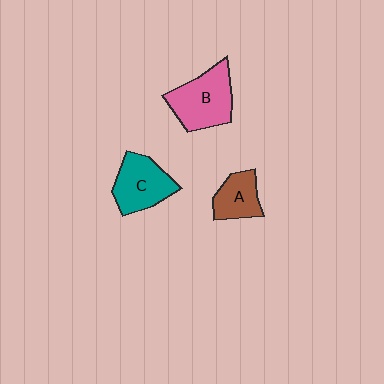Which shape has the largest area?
Shape B (pink).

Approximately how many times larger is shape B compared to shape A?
Approximately 1.7 times.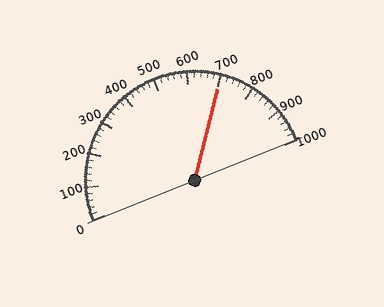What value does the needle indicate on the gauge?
The needle indicates approximately 700.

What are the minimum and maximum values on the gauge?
The gauge ranges from 0 to 1000.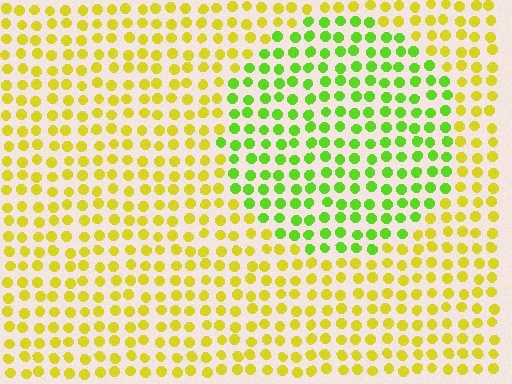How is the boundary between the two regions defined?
The boundary is defined purely by a slight shift in hue (about 43 degrees). Spacing, size, and orientation are identical on both sides.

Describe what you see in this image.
The image is filled with small yellow elements in a uniform arrangement. A circle-shaped region is visible where the elements are tinted to a slightly different hue, forming a subtle color boundary.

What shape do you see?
I see a circle.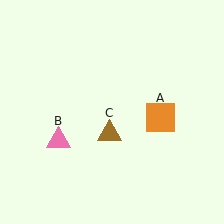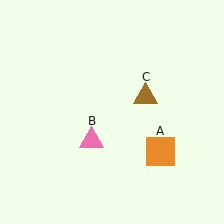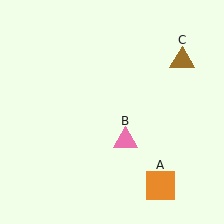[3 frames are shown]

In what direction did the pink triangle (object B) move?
The pink triangle (object B) moved right.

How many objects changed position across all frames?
3 objects changed position: orange square (object A), pink triangle (object B), brown triangle (object C).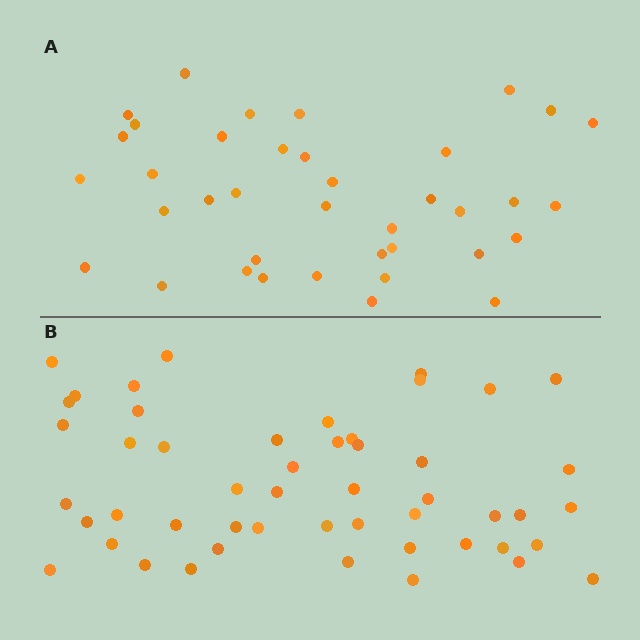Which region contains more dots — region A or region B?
Region B (the bottom region) has more dots.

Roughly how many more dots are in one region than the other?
Region B has roughly 12 or so more dots than region A.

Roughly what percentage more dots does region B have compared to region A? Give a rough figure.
About 30% more.